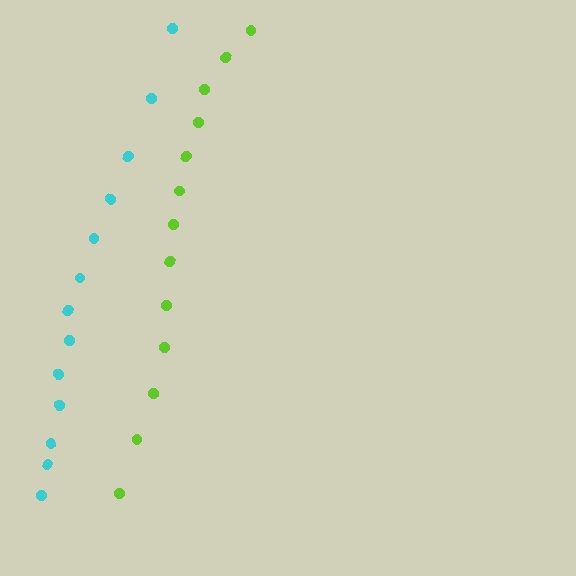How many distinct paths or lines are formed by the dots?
There are 2 distinct paths.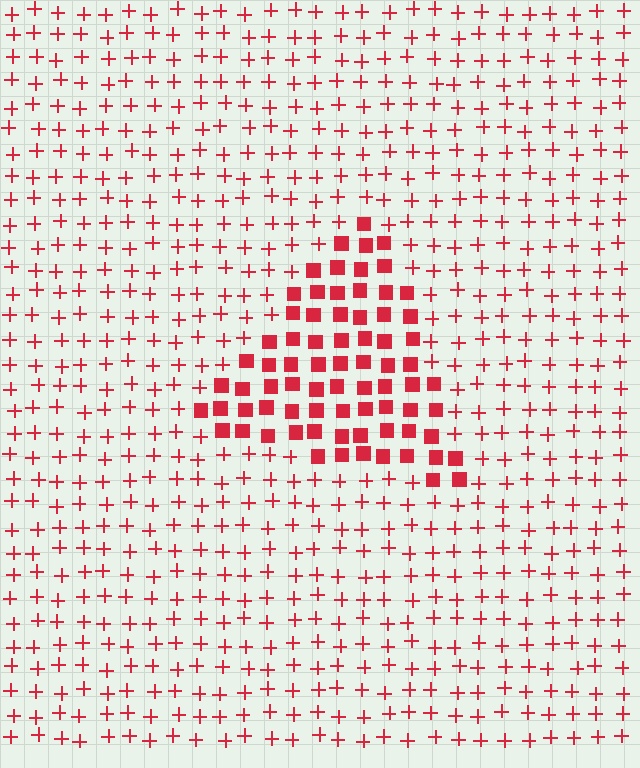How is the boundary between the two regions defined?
The boundary is defined by a change in element shape: squares inside vs. plus signs outside. All elements share the same color and spacing.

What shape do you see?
I see a triangle.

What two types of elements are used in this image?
The image uses squares inside the triangle region and plus signs outside it.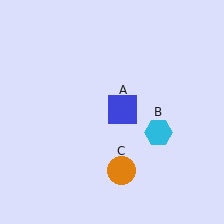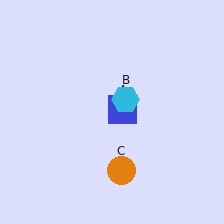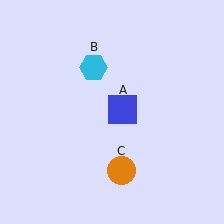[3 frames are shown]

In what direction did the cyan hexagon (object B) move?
The cyan hexagon (object B) moved up and to the left.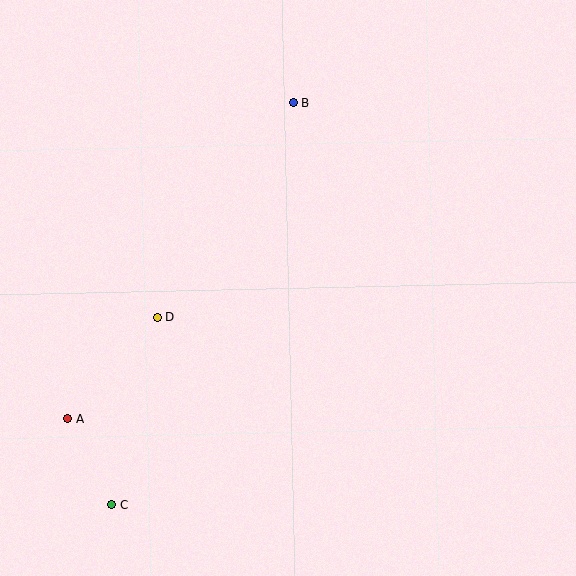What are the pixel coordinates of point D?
Point D is at (157, 317).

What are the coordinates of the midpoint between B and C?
The midpoint between B and C is at (202, 304).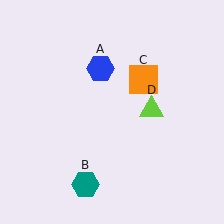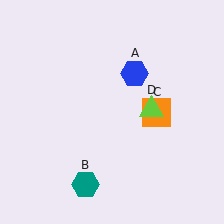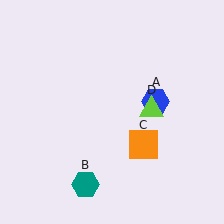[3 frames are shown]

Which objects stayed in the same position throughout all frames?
Teal hexagon (object B) and lime triangle (object D) remained stationary.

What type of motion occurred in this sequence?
The blue hexagon (object A), orange square (object C) rotated clockwise around the center of the scene.